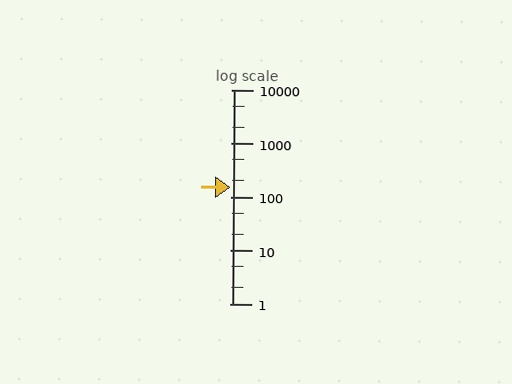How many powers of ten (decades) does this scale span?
The scale spans 4 decades, from 1 to 10000.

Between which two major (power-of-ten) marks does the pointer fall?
The pointer is between 100 and 1000.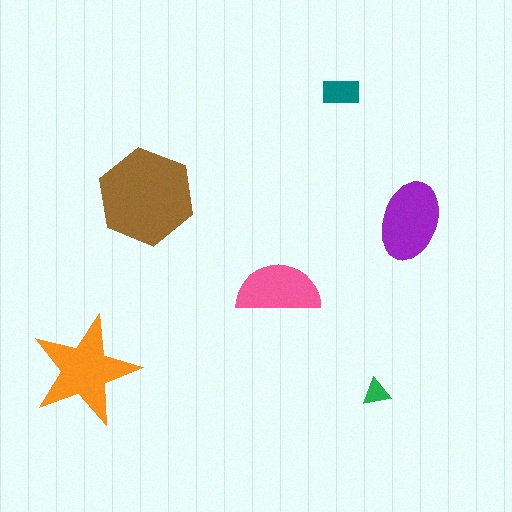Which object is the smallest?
The green triangle.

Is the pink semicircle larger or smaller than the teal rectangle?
Larger.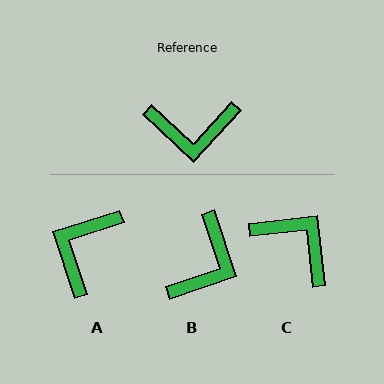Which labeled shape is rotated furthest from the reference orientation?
C, about 139 degrees away.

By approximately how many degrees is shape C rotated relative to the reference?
Approximately 139 degrees counter-clockwise.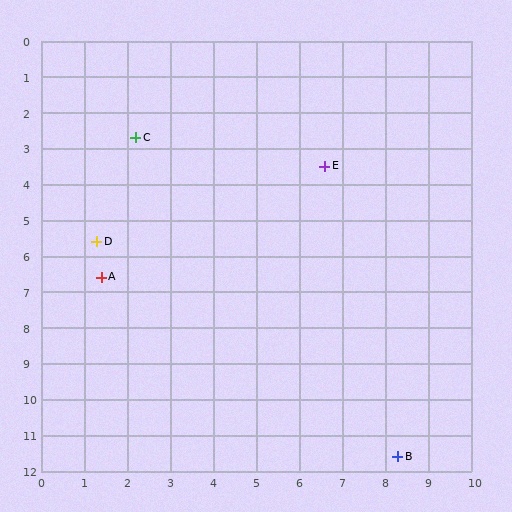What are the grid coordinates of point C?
Point C is at approximately (2.2, 2.7).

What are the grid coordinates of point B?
Point B is at approximately (8.3, 11.6).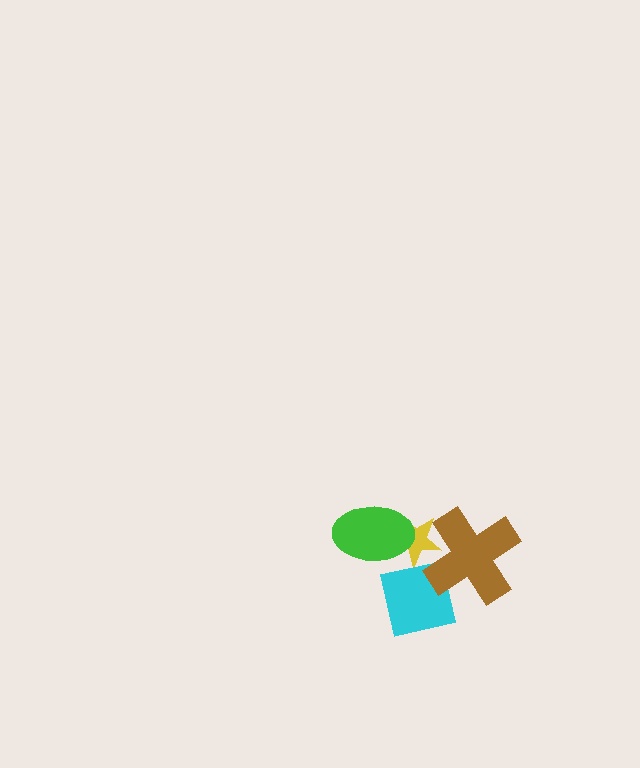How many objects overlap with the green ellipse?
1 object overlaps with the green ellipse.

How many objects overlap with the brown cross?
2 objects overlap with the brown cross.